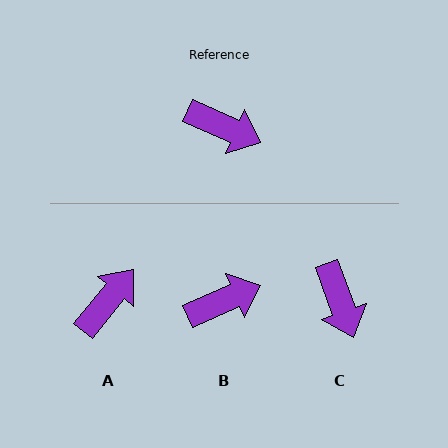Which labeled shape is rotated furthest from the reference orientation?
A, about 75 degrees away.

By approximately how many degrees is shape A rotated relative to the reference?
Approximately 75 degrees counter-clockwise.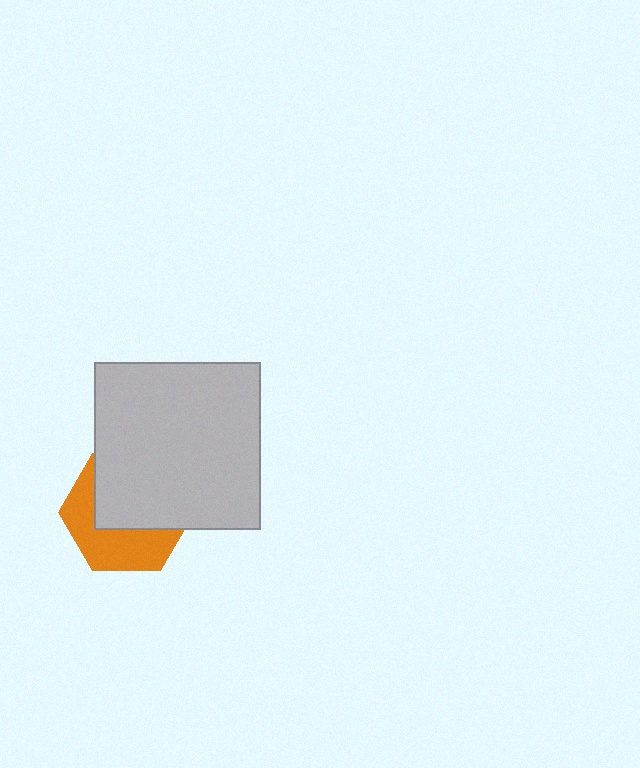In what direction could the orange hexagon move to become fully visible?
The orange hexagon could move down. That would shift it out from behind the light gray square entirely.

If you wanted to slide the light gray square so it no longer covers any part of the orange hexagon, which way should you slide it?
Slide it up — that is the most direct way to separate the two shapes.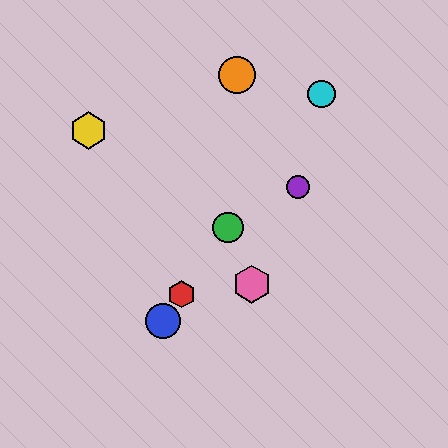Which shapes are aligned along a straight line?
The red hexagon, the blue circle, the green circle, the cyan circle are aligned along a straight line.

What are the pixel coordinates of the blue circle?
The blue circle is at (163, 321).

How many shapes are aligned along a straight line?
4 shapes (the red hexagon, the blue circle, the green circle, the cyan circle) are aligned along a straight line.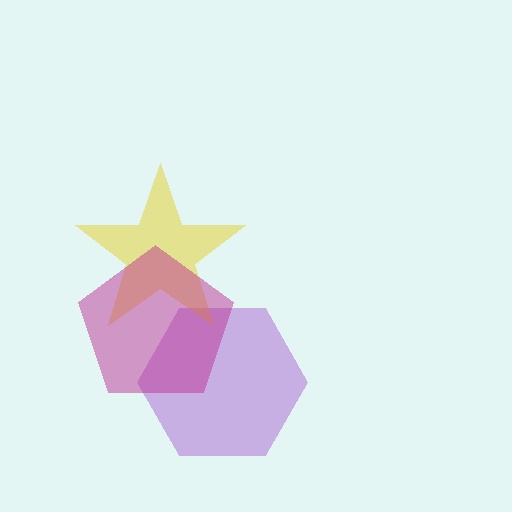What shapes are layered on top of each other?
The layered shapes are: a purple hexagon, a yellow star, a magenta pentagon.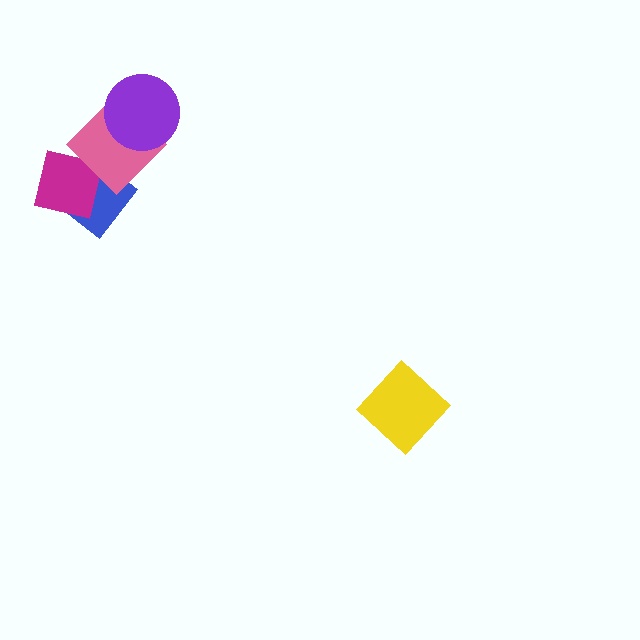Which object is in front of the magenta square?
The pink diamond is in front of the magenta square.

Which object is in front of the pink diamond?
The purple circle is in front of the pink diamond.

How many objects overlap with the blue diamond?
2 objects overlap with the blue diamond.